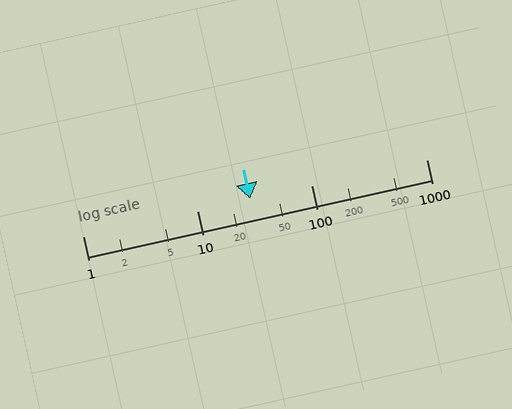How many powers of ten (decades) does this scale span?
The scale spans 3 decades, from 1 to 1000.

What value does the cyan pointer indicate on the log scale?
The pointer indicates approximately 29.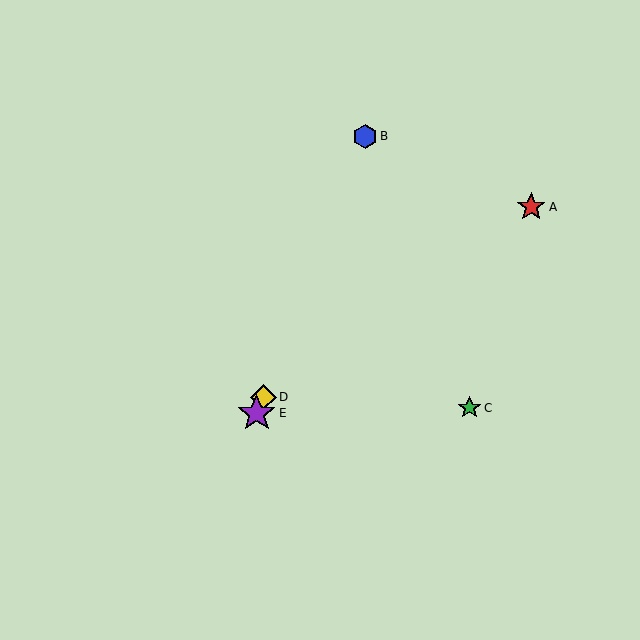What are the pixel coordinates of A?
Object A is at (531, 207).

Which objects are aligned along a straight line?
Objects B, D, E are aligned along a straight line.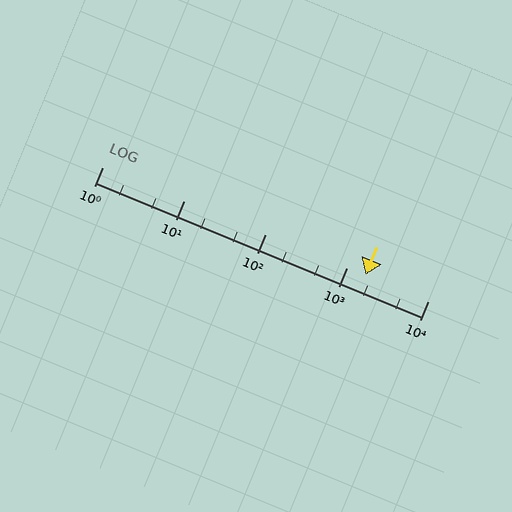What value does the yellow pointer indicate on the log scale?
The pointer indicates approximately 1700.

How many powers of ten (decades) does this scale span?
The scale spans 4 decades, from 1 to 10000.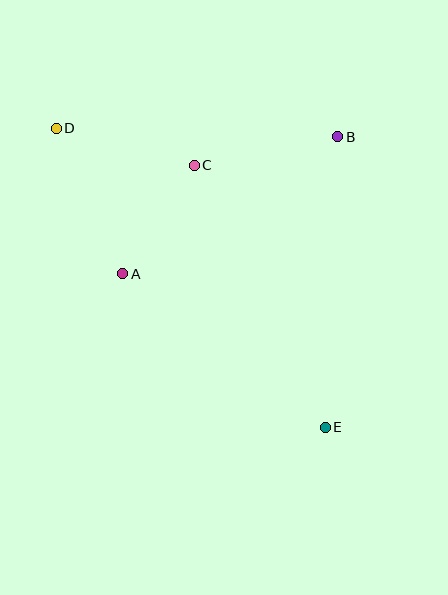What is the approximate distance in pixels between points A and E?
The distance between A and E is approximately 255 pixels.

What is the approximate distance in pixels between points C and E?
The distance between C and E is approximately 293 pixels.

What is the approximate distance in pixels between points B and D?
The distance between B and D is approximately 282 pixels.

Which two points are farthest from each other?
Points D and E are farthest from each other.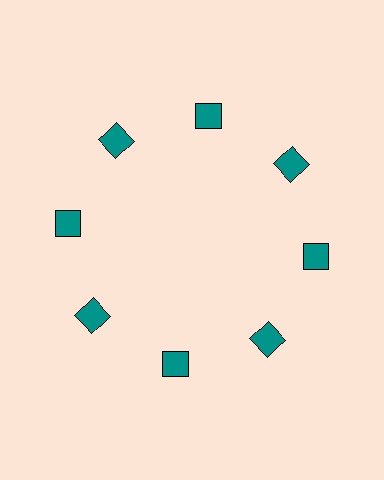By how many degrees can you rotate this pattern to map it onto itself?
The pattern maps onto itself every 45 degrees of rotation.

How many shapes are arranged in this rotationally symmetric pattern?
There are 8 shapes, arranged in 8 groups of 1.